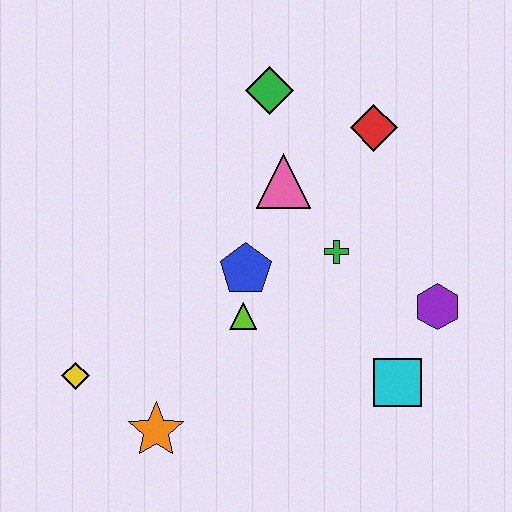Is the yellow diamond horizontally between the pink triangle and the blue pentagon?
No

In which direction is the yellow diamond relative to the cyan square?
The yellow diamond is to the left of the cyan square.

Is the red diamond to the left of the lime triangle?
No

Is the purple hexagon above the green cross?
No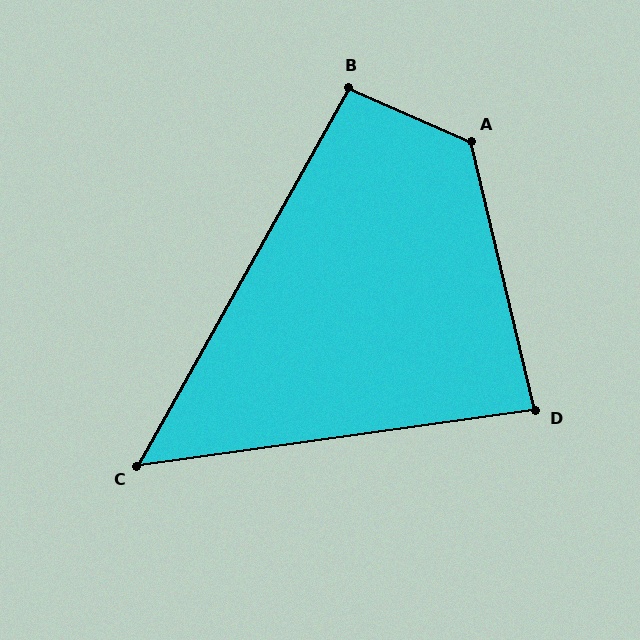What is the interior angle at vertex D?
Approximately 84 degrees (acute).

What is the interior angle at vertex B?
Approximately 96 degrees (obtuse).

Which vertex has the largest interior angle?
A, at approximately 127 degrees.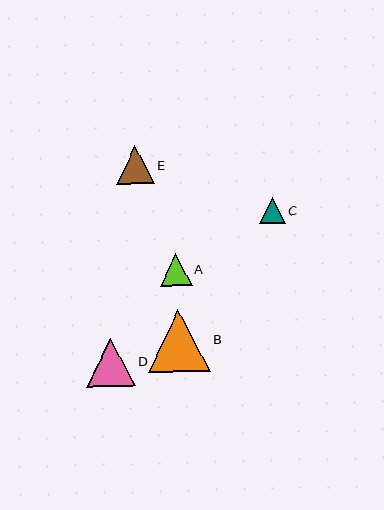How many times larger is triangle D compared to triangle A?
Triangle D is approximately 1.5 times the size of triangle A.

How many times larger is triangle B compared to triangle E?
Triangle B is approximately 1.6 times the size of triangle E.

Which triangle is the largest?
Triangle B is the largest with a size of approximately 62 pixels.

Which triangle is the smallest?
Triangle C is the smallest with a size of approximately 26 pixels.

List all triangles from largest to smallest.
From largest to smallest: B, D, E, A, C.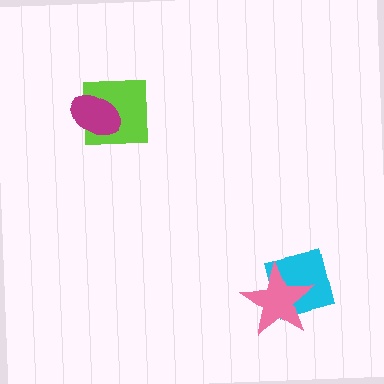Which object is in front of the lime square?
The magenta ellipse is in front of the lime square.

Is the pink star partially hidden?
No, no other shape covers it.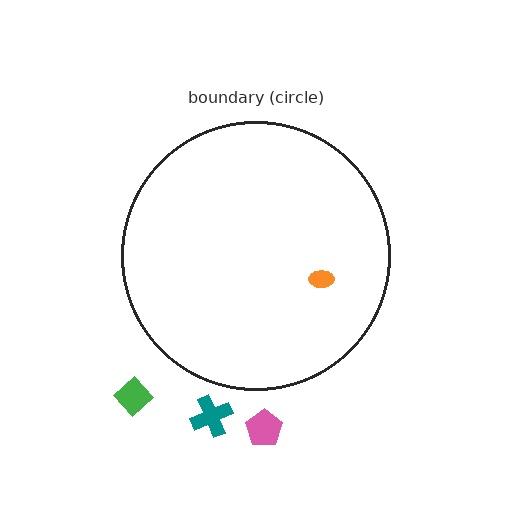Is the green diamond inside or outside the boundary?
Outside.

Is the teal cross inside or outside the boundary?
Outside.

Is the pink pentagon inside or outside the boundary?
Outside.